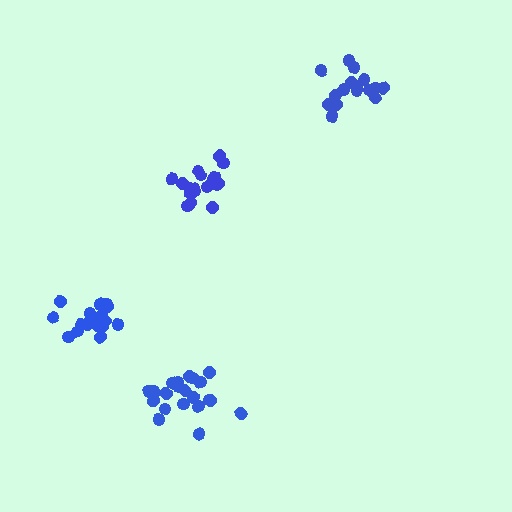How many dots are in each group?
Group 1: 21 dots, Group 2: 16 dots, Group 3: 19 dots, Group 4: 18 dots (74 total).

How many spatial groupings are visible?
There are 4 spatial groupings.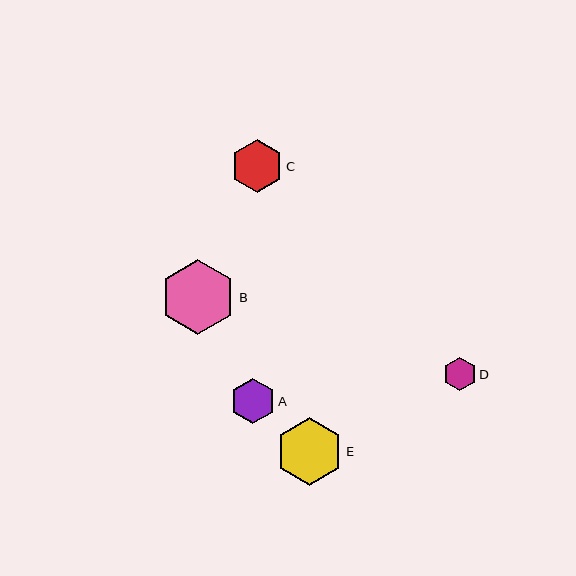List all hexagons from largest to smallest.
From largest to smallest: B, E, C, A, D.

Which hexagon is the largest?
Hexagon B is the largest with a size of approximately 75 pixels.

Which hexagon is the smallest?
Hexagon D is the smallest with a size of approximately 34 pixels.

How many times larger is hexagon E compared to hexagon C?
Hexagon E is approximately 1.3 times the size of hexagon C.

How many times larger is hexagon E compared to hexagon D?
Hexagon E is approximately 2.0 times the size of hexagon D.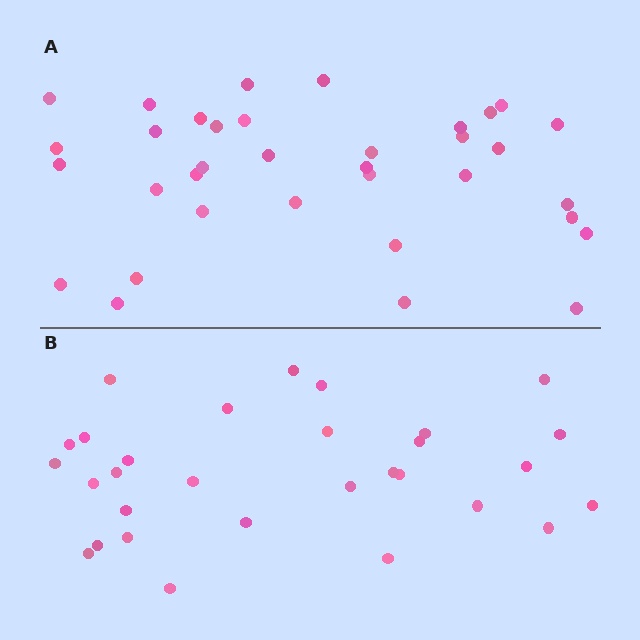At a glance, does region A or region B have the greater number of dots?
Region A (the top region) has more dots.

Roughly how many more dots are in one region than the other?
Region A has about 5 more dots than region B.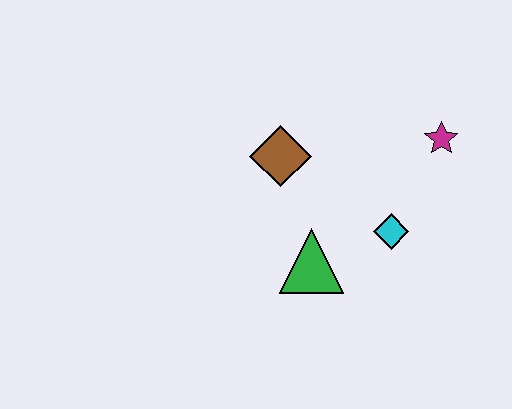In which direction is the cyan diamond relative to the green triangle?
The cyan diamond is to the right of the green triangle.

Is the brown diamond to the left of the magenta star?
Yes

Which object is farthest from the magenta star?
The green triangle is farthest from the magenta star.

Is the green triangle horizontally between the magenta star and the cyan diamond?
No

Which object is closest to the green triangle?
The cyan diamond is closest to the green triangle.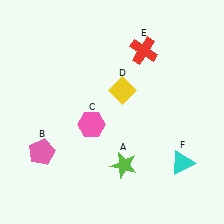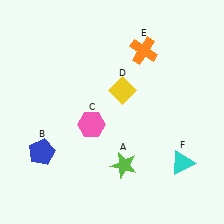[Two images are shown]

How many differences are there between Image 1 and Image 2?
There are 2 differences between the two images.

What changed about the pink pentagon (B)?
In Image 1, B is pink. In Image 2, it changed to blue.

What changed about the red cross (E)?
In Image 1, E is red. In Image 2, it changed to orange.